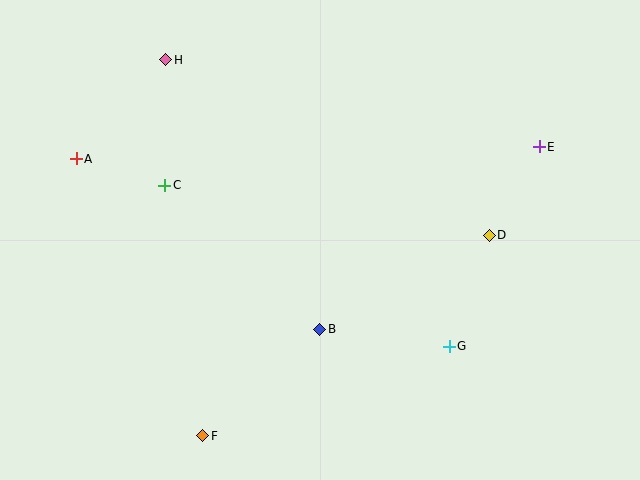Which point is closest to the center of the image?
Point B at (320, 329) is closest to the center.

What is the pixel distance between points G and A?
The distance between G and A is 418 pixels.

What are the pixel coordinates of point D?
Point D is at (489, 235).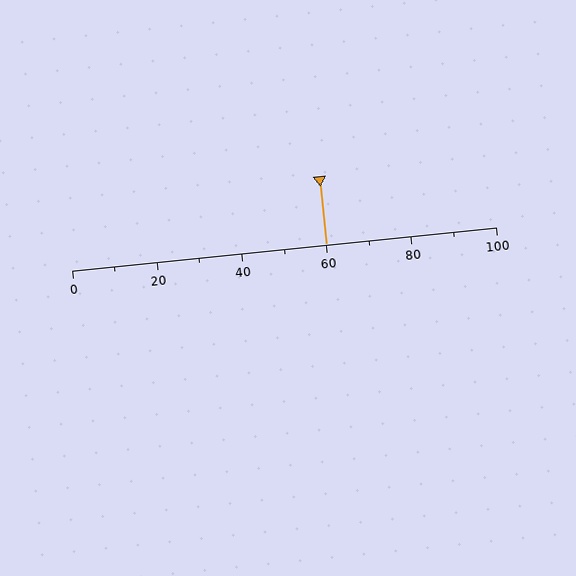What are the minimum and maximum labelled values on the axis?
The axis runs from 0 to 100.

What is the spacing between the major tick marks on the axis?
The major ticks are spaced 20 apart.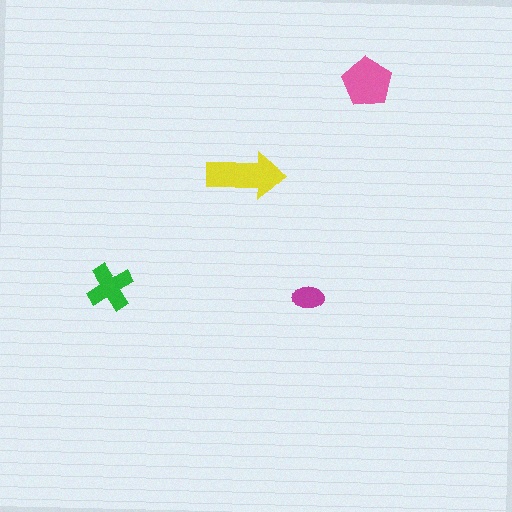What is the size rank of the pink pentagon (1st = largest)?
2nd.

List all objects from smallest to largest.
The magenta ellipse, the green cross, the pink pentagon, the yellow arrow.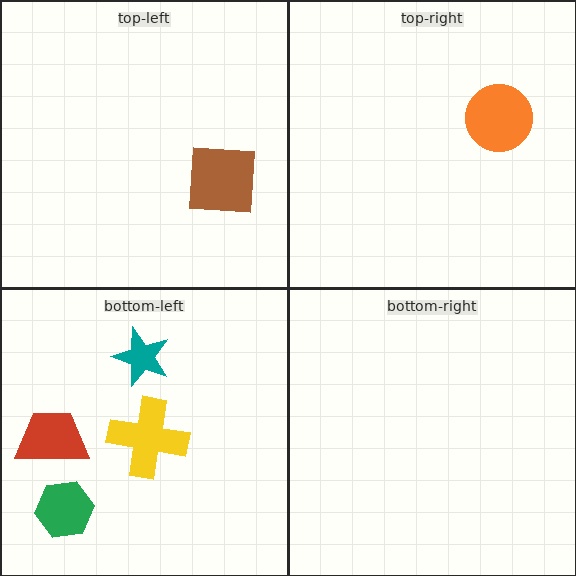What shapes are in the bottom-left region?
The teal star, the red trapezoid, the yellow cross, the green hexagon.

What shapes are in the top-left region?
The brown square.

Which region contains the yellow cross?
The bottom-left region.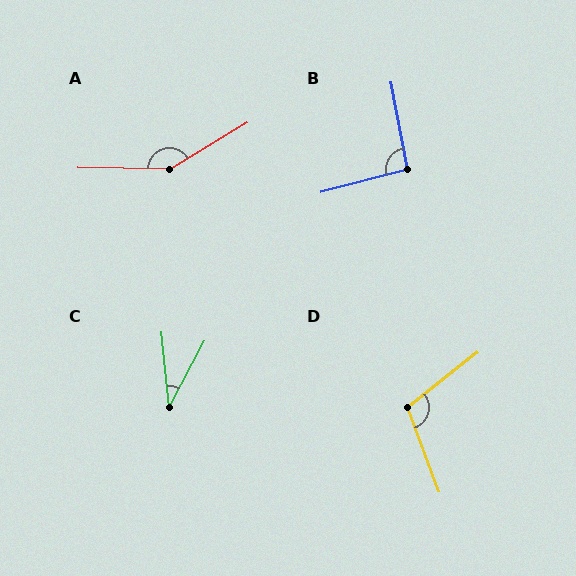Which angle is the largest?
A, at approximately 147 degrees.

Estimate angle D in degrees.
Approximately 108 degrees.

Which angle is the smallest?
C, at approximately 33 degrees.